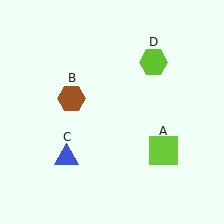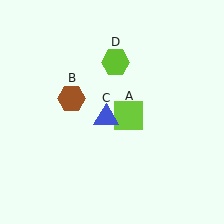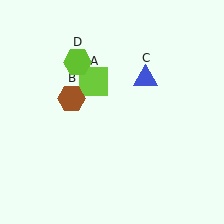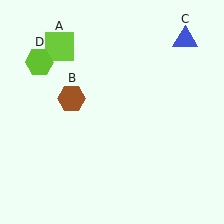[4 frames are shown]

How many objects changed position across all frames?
3 objects changed position: lime square (object A), blue triangle (object C), lime hexagon (object D).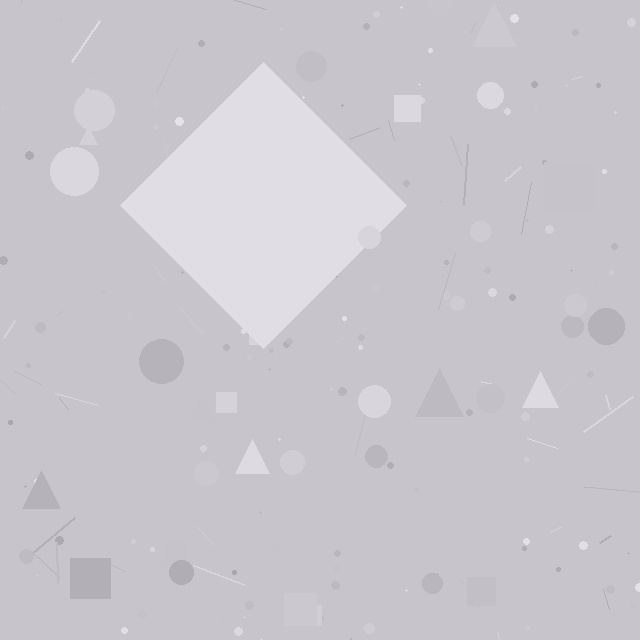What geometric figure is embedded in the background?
A diamond is embedded in the background.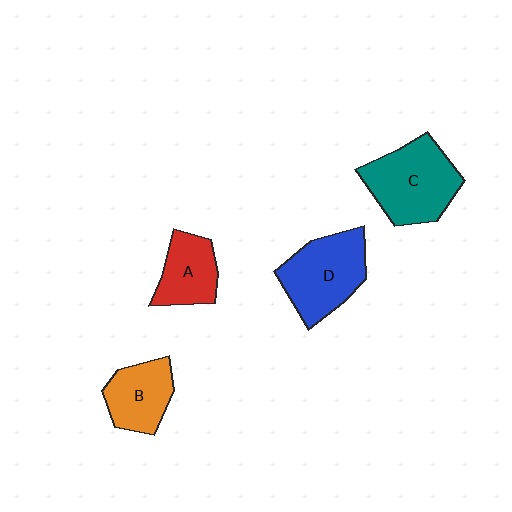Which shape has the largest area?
Shape C (teal).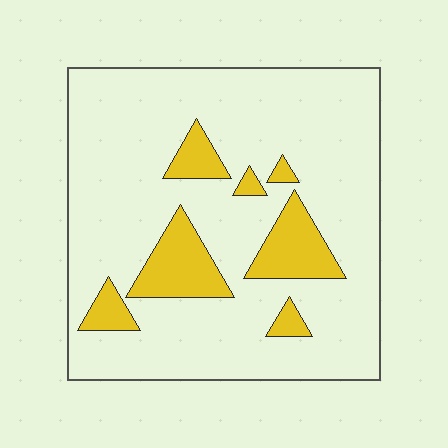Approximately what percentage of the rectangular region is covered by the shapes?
Approximately 15%.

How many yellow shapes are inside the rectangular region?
7.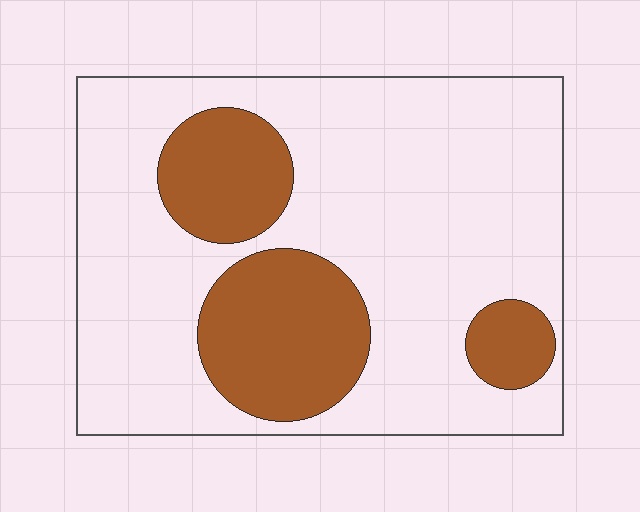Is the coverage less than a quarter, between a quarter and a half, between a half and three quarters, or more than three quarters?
Between a quarter and a half.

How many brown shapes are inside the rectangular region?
3.